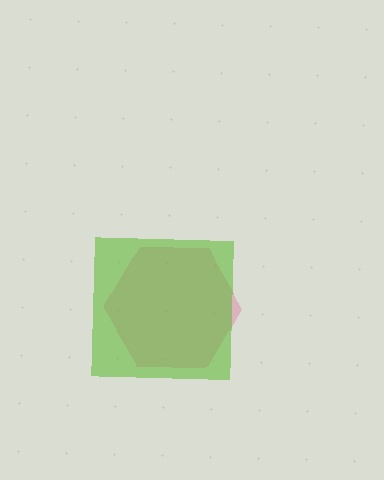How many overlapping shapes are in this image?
There are 2 overlapping shapes in the image.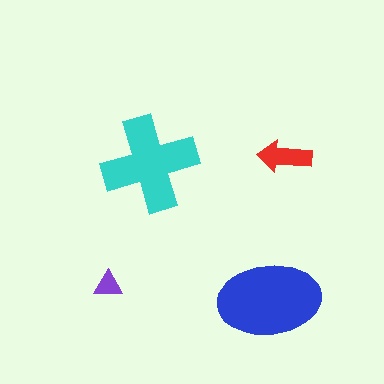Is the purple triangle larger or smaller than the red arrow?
Smaller.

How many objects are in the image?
There are 4 objects in the image.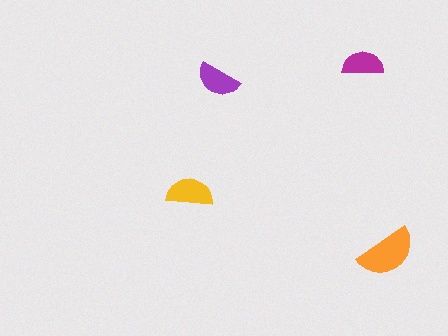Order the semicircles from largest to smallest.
the orange one, the yellow one, the purple one, the magenta one.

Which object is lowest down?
The orange semicircle is bottommost.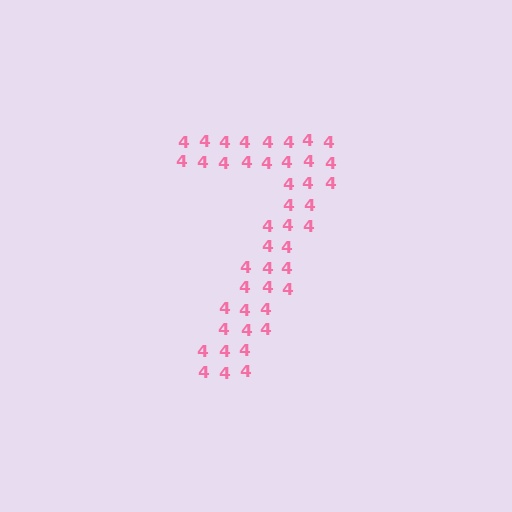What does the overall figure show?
The overall figure shows the digit 7.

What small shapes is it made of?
It is made of small digit 4's.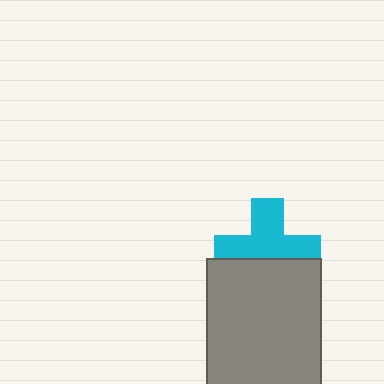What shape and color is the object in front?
The object in front is a gray rectangle.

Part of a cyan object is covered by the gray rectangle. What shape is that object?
It is a cross.